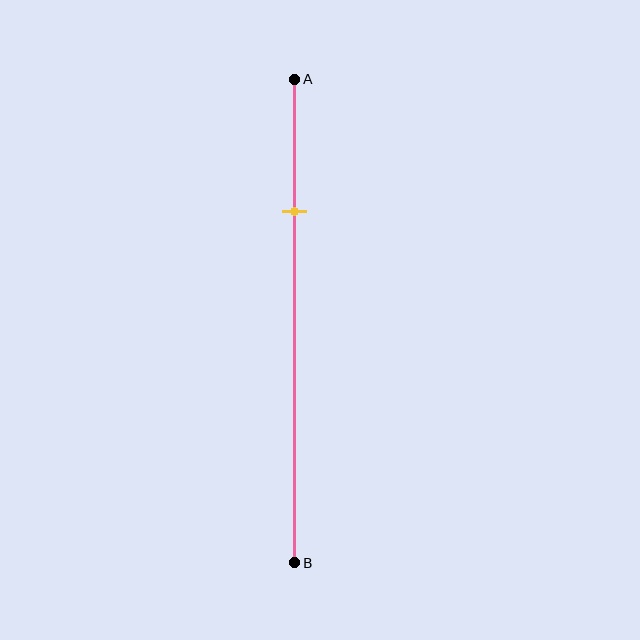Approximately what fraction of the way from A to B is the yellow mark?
The yellow mark is approximately 25% of the way from A to B.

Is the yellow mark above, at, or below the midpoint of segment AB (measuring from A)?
The yellow mark is above the midpoint of segment AB.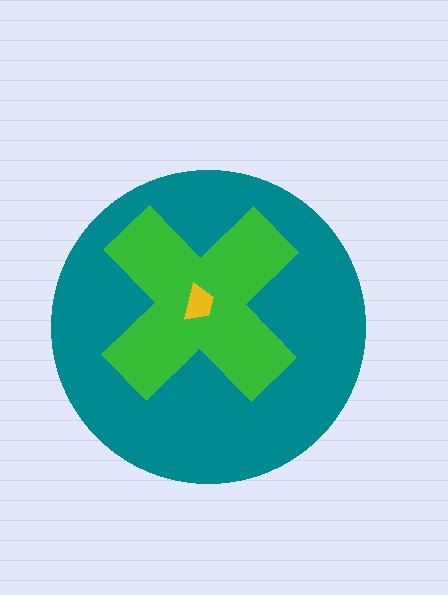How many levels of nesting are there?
3.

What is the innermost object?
The yellow trapezoid.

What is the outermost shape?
The teal circle.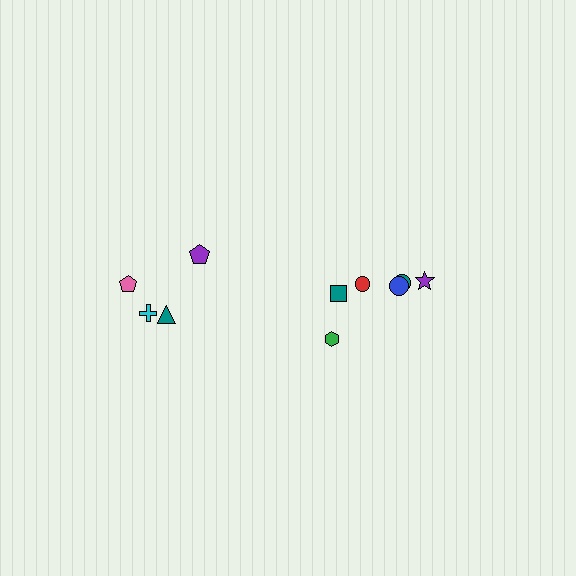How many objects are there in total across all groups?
There are 10 objects.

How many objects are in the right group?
There are 6 objects.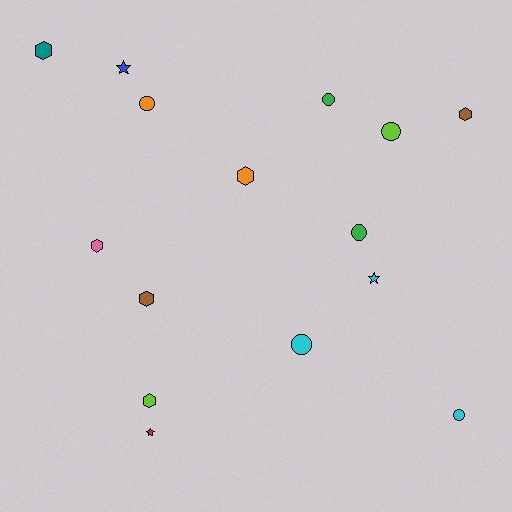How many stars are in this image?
There are 3 stars.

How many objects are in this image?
There are 15 objects.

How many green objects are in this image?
There are 2 green objects.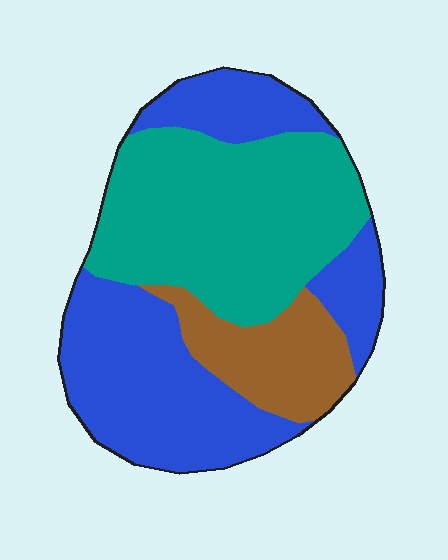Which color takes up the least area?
Brown, at roughly 15%.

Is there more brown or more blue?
Blue.